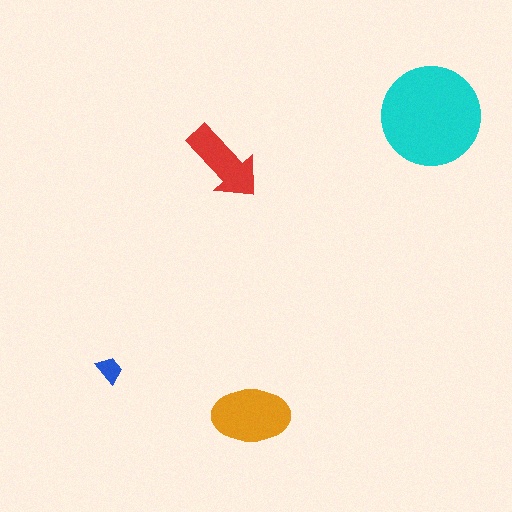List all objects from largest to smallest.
The cyan circle, the orange ellipse, the red arrow, the blue trapezoid.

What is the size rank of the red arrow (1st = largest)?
3rd.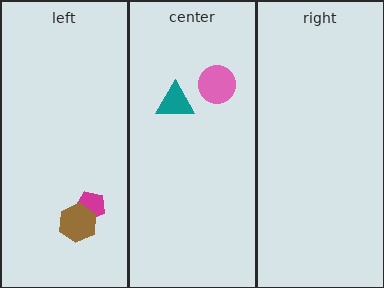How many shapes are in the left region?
2.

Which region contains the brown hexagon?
The left region.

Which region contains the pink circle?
The center region.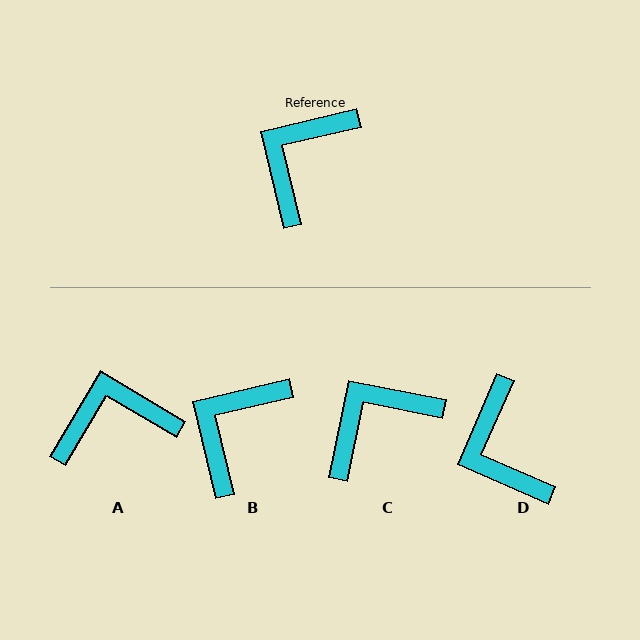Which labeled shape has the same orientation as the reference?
B.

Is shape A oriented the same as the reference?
No, it is off by about 44 degrees.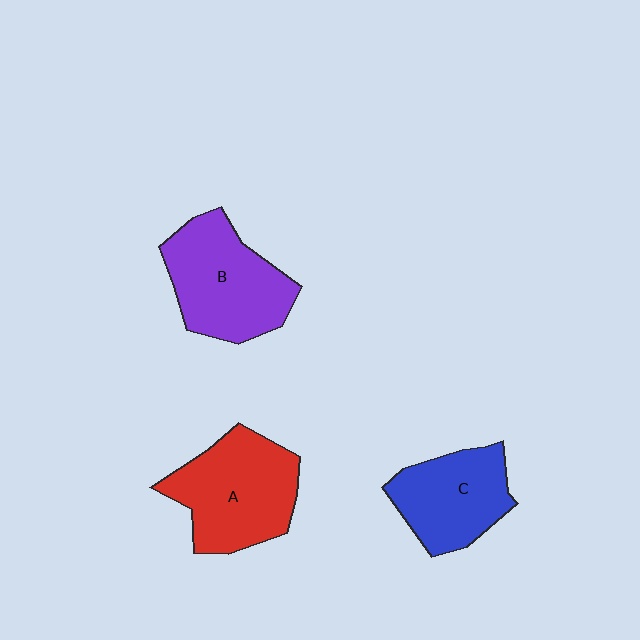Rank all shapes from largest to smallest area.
From largest to smallest: A (red), B (purple), C (blue).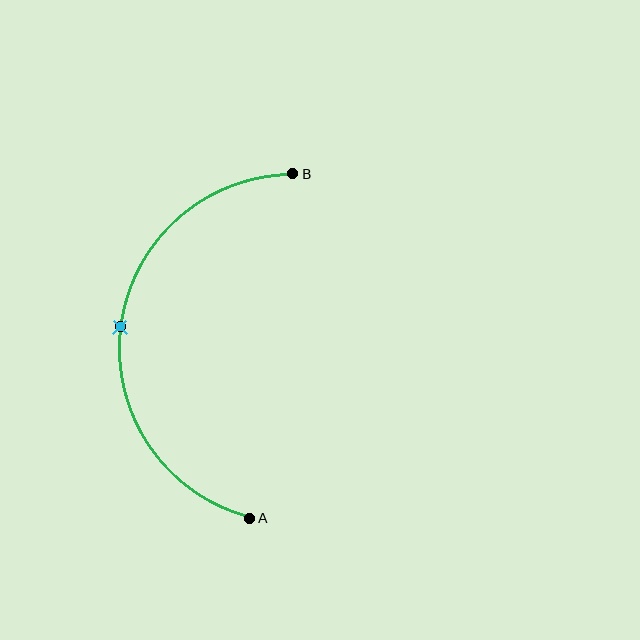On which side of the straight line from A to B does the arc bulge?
The arc bulges to the left of the straight line connecting A and B.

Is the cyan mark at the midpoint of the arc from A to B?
Yes. The cyan mark lies on the arc at equal arc-length from both A and B — it is the arc midpoint.